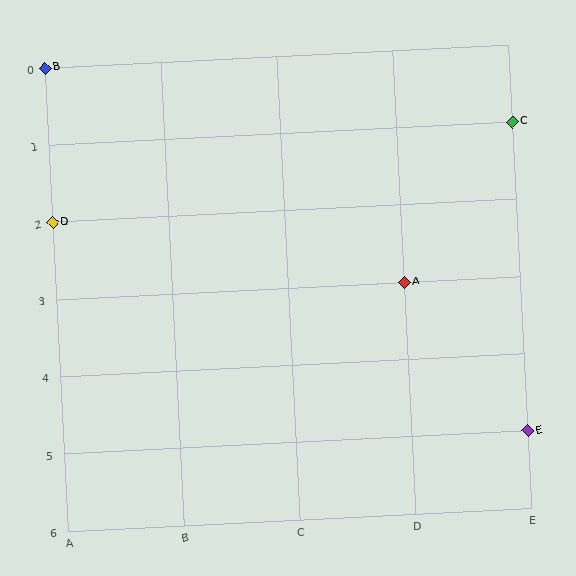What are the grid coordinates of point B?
Point B is at grid coordinates (A, 0).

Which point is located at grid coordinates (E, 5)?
Point E is at (E, 5).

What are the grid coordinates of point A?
Point A is at grid coordinates (D, 3).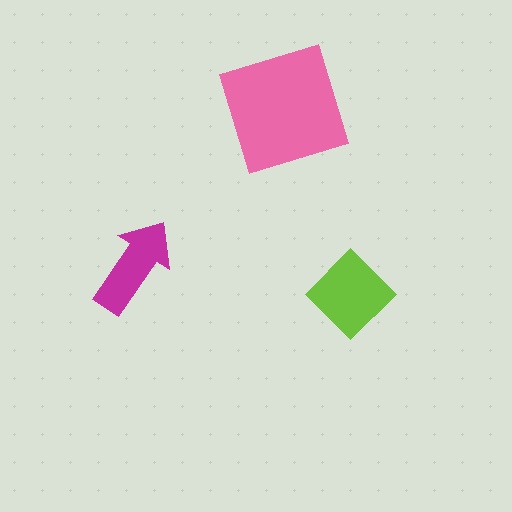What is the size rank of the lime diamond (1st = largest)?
2nd.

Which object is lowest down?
The lime diamond is bottommost.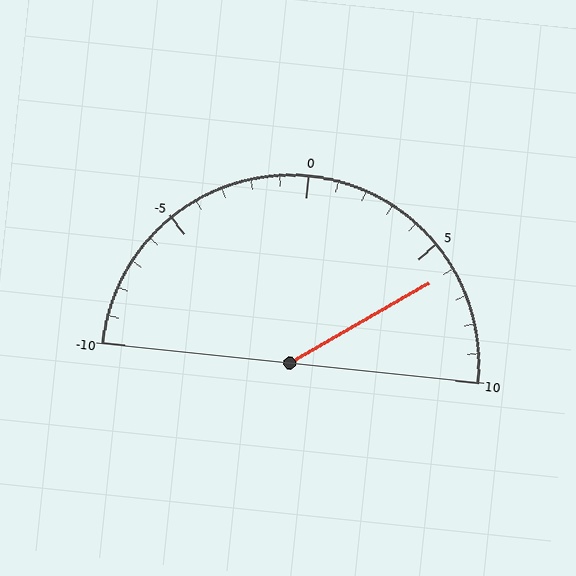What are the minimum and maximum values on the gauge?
The gauge ranges from -10 to 10.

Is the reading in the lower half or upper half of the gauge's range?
The reading is in the upper half of the range (-10 to 10).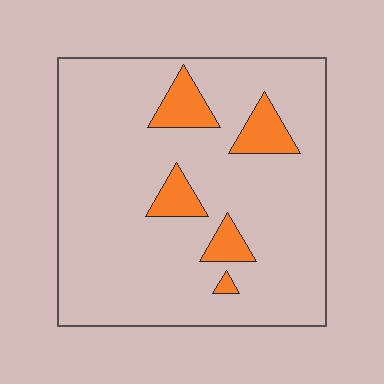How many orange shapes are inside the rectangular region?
5.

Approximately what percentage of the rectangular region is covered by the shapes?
Approximately 10%.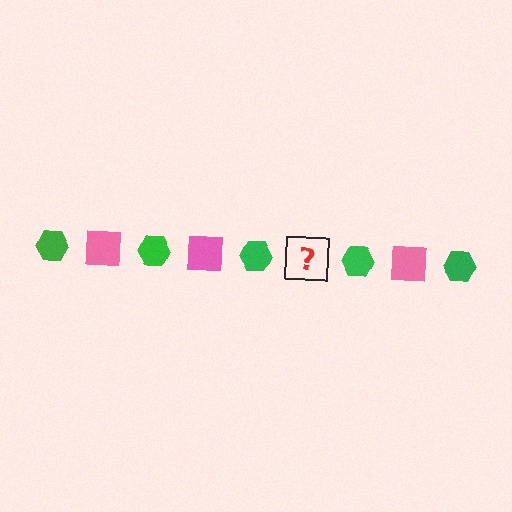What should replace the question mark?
The question mark should be replaced with a pink square.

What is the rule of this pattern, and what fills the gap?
The rule is that the pattern alternates between green hexagon and pink square. The gap should be filled with a pink square.